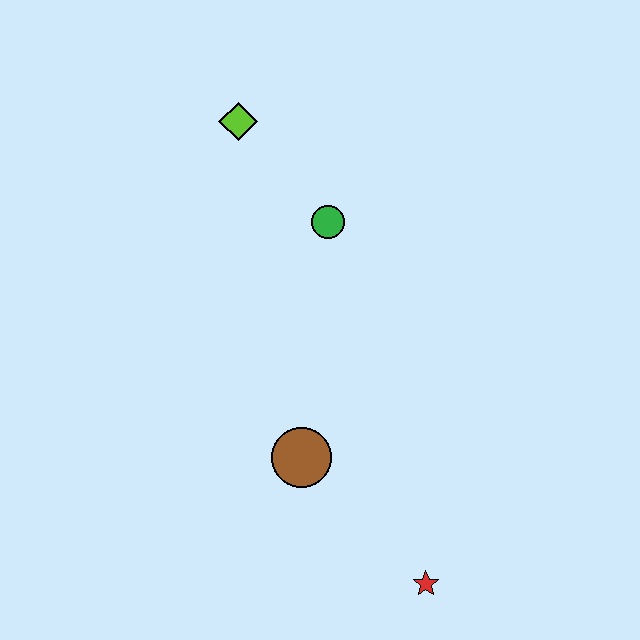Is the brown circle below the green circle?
Yes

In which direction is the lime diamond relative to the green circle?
The lime diamond is above the green circle.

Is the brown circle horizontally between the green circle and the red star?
No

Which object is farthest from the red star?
The lime diamond is farthest from the red star.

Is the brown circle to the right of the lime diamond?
Yes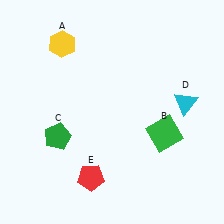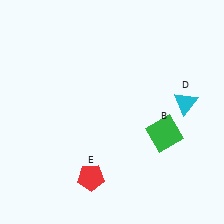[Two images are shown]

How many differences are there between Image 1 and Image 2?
There are 2 differences between the two images.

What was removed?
The green pentagon (C), the yellow hexagon (A) were removed in Image 2.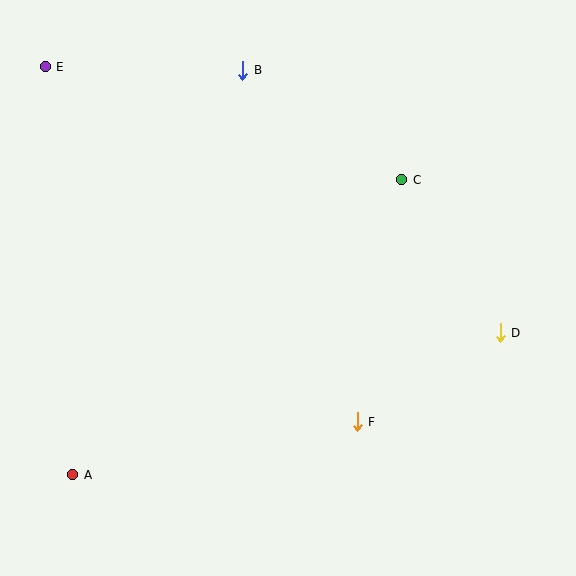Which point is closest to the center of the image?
Point F at (357, 422) is closest to the center.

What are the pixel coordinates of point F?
Point F is at (357, 422).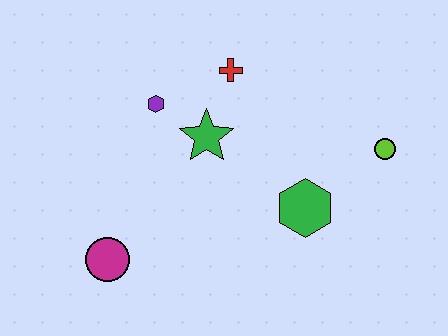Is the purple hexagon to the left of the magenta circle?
No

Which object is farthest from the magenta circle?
The lime circle is farthest from the magenta circle.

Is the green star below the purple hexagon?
Yes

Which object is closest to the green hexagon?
The lime circle is closest to the green hexagon.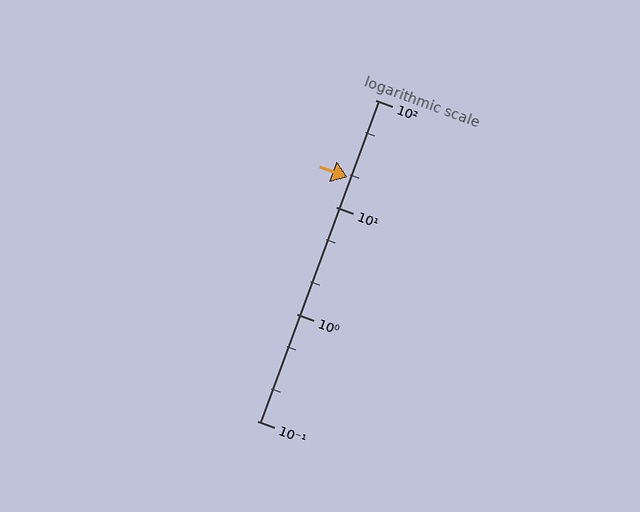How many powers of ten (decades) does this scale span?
The scale spans 3 decades, from 0.1 to 100.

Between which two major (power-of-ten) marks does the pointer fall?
The pointer is between 10 and 100.